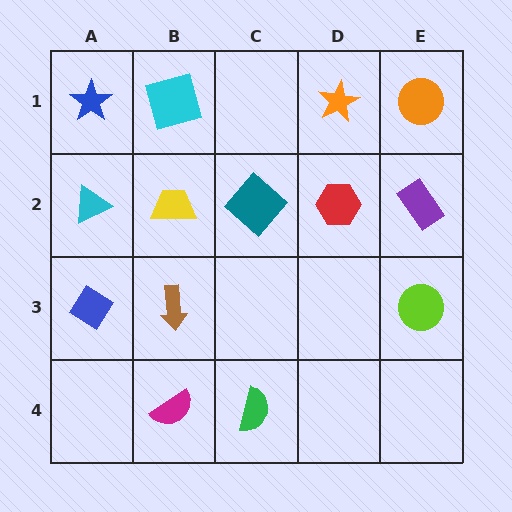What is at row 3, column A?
A blue diamond.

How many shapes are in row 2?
5 shapes.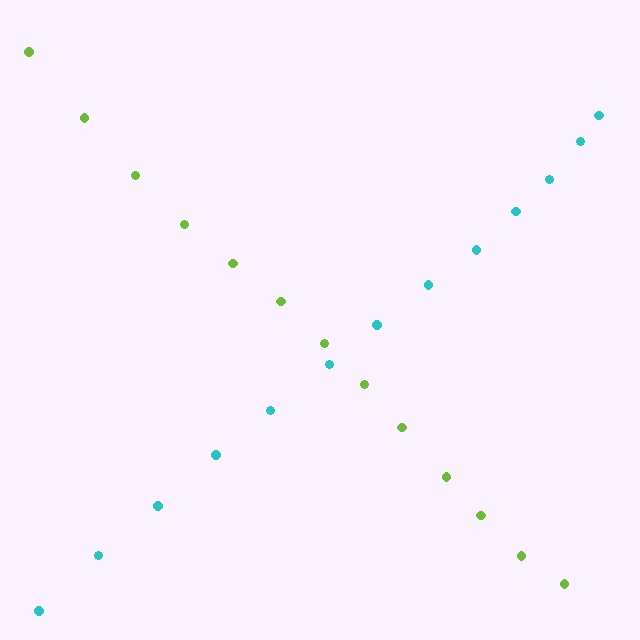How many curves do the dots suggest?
There are 2 distinct paths.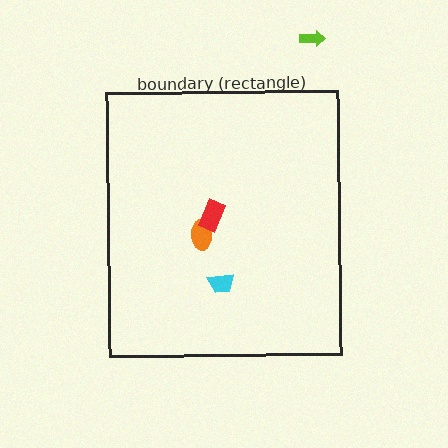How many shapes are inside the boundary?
3 inside, 1 outside.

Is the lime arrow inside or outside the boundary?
Outside.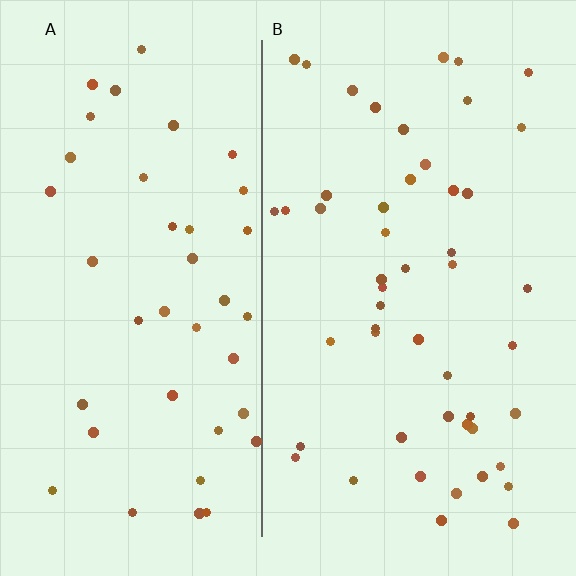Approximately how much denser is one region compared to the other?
Approximately 1.2× — region B over region A.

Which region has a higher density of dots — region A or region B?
B (the right).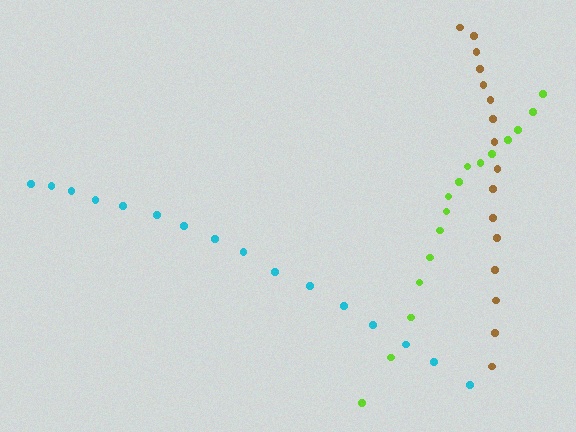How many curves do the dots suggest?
There are 3 distinct paths.